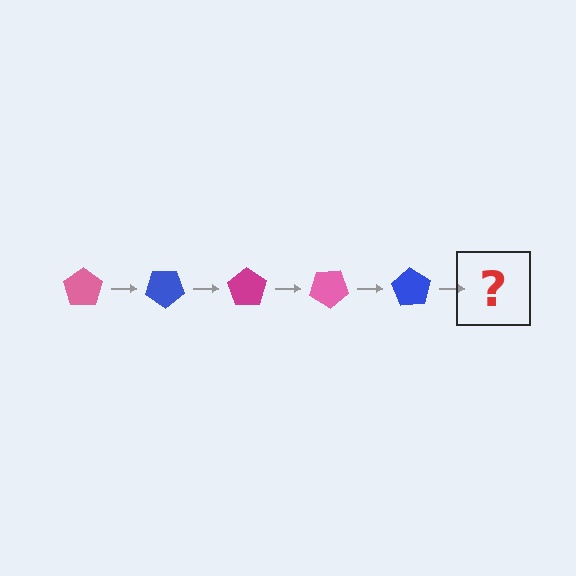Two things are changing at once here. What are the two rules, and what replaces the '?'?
The two rules are that it rotates 35 degrees each step and the color cycles through pink, blue, and magenta. The '?' should be a magenta pentagon, rotated 175 degrees from the start.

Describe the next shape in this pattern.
It should be a magenta pentagon, rotated 175 degrees from the start.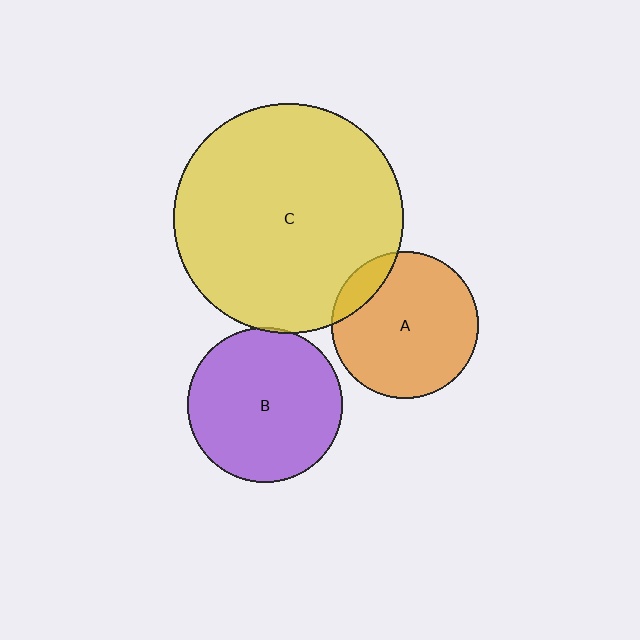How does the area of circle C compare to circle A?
Approximately 2.5 times.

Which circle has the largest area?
Circle C (yellow).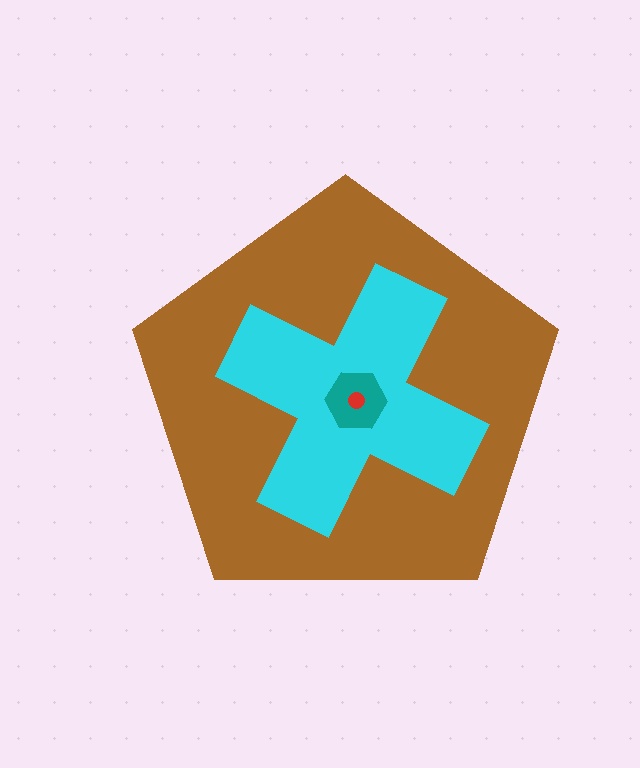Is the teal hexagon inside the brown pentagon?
Yes.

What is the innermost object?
The red circle.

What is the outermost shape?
The brown pentagon.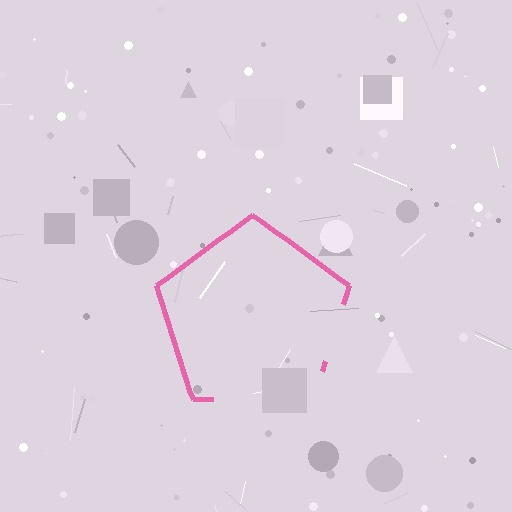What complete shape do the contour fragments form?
The contour fragments form a pentagon.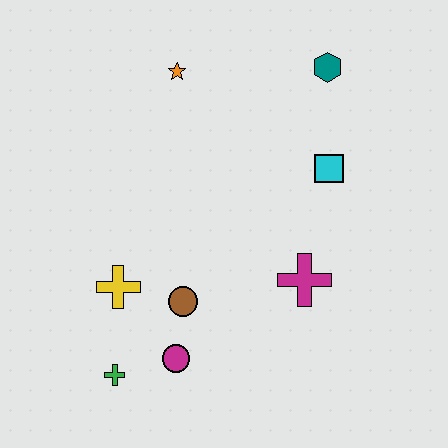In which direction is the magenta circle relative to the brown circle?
The magenta circle is below the brown circle.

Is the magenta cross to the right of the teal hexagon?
No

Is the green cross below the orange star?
Yes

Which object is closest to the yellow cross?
The brown circle is closest to the yellow cross.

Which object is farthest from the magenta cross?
The orange star is farthest from the magenta cross.